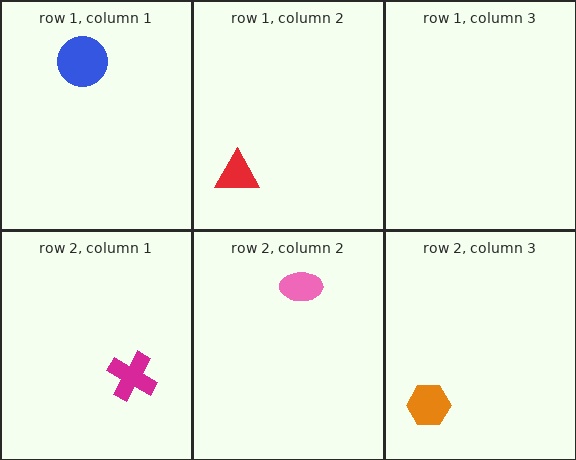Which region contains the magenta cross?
The row 2, column 1 region.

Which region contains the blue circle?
The row 1, column 1 region.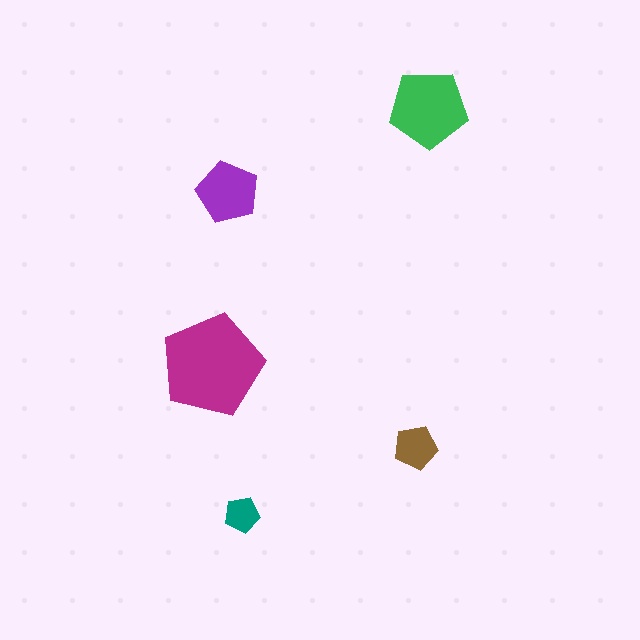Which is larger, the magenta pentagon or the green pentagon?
The magenta one.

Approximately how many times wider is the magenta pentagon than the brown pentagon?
About 2.5 times wider.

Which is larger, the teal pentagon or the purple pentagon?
The purple one.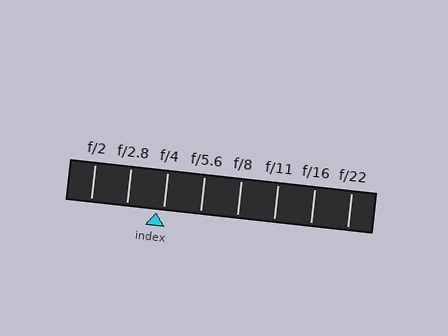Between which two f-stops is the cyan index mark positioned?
The index mark is between f/2.8 and f/4.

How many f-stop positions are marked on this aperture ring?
There are 8 f-stop positions marked.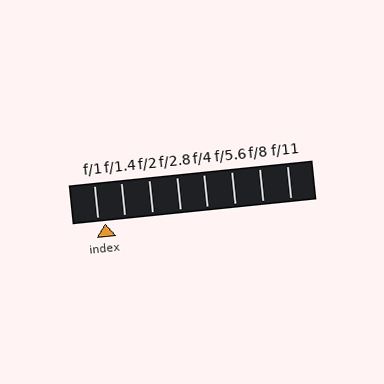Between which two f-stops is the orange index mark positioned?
The index mark is between f/1 and f/1.4.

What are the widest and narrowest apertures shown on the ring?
The widest aperture shown is f/1 and the narrowest is f/11.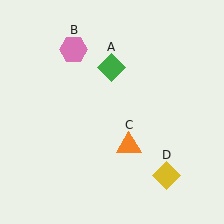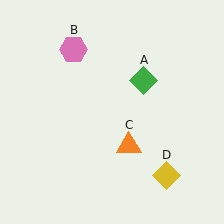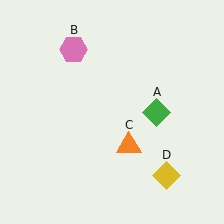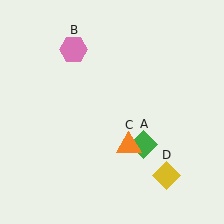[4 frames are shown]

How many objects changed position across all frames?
1 object changed position: green diamond (object A).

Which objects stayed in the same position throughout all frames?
Pink hexagon (object B) and orange triangle (object C) and yellow diamond (object D) remained stationary.